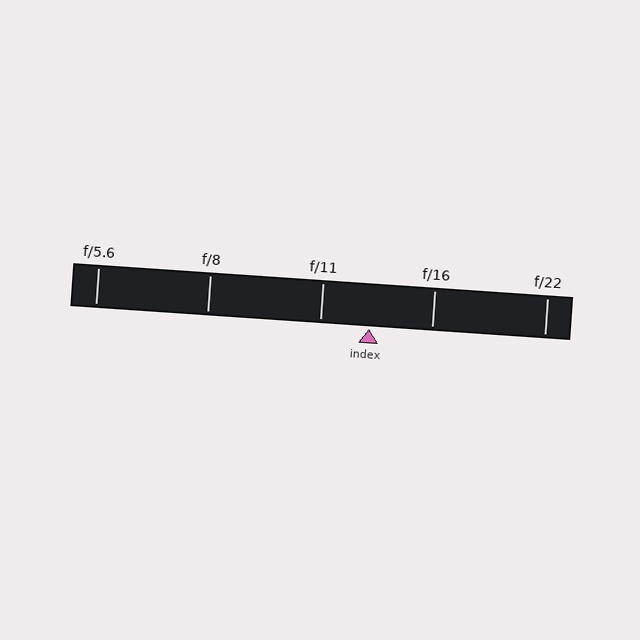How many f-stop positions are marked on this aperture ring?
There are 5 f-stop positions marked.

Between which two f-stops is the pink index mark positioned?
The index mark is between f/11 and f/16.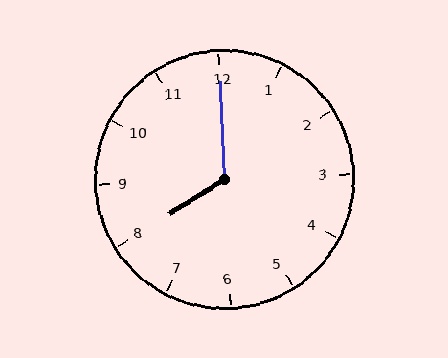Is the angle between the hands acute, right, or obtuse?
It is obtuse.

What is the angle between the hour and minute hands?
Approximately 120 degrees.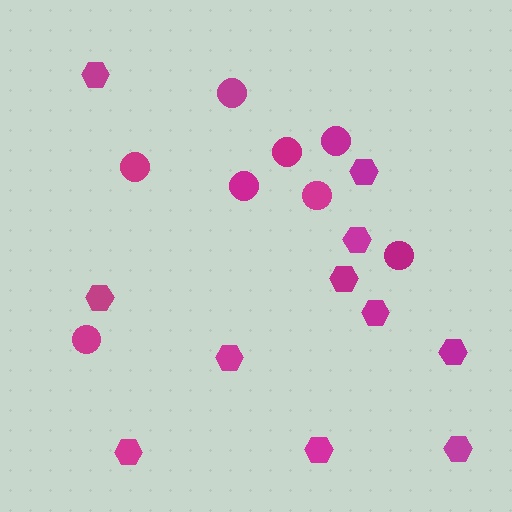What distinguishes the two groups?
There are 2 groups: one group of circles (8) and one group of hexagons (11).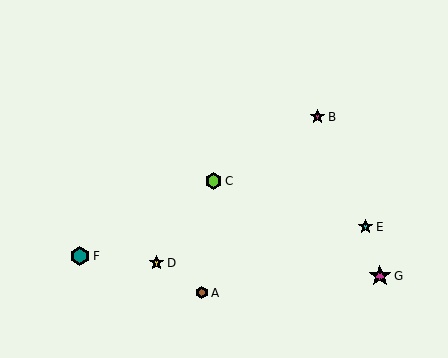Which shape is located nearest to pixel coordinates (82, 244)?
The teal hexagon (labeled F) at (80, 256) is nearest to that location.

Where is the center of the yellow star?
The center of the yellow star is at (157, 263).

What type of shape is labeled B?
Shape B is a magenta star.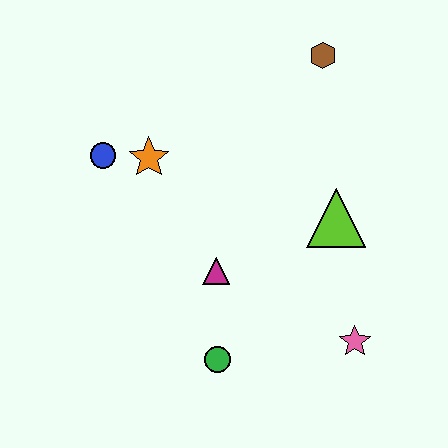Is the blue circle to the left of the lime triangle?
Yes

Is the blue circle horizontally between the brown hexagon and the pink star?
No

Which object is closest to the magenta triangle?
The green circle is closest to the magenta triangle.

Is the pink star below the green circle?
No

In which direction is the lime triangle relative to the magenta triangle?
The lime triangle is to the right of the magenta triangle.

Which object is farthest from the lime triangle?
The blue circle is farthest from the lime triangle.